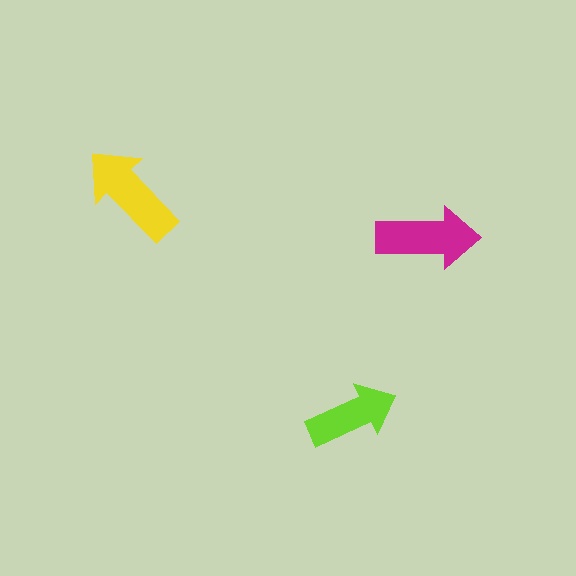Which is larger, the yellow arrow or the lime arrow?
The yellow one.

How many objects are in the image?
There are 3 objects in the image.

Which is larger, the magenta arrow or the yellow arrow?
The yellow one.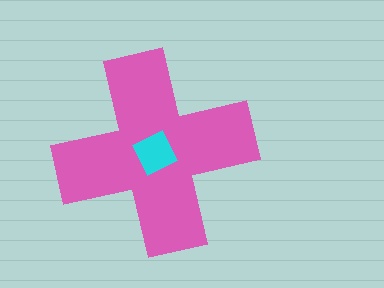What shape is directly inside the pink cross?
The cyan diamond.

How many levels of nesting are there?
2.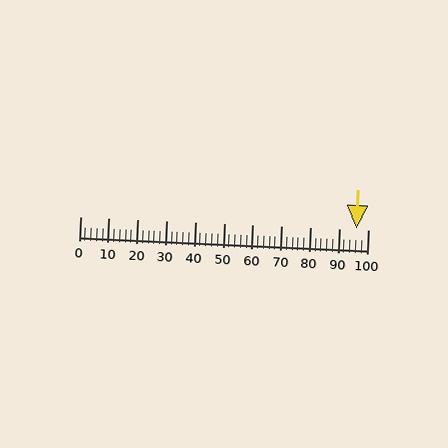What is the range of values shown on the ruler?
The ruler shows values from 0 to 100.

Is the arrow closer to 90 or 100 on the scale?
The arrow is closer to 100.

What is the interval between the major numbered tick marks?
The major tick marks are spaced 10 units apart.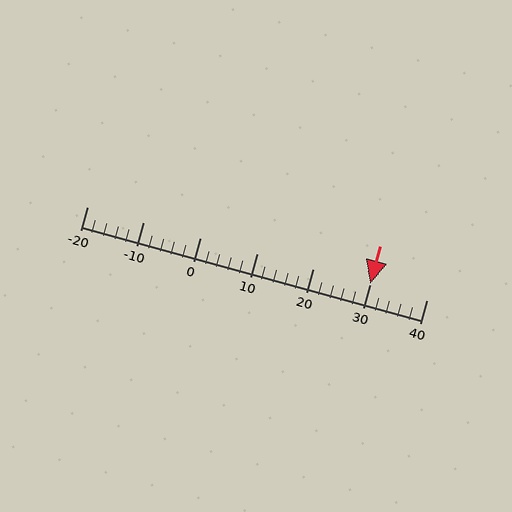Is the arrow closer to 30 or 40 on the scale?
The arrow is closer to 30.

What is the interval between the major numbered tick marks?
The major tick marks are spaced 10 units apart.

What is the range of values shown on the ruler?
The ruler shows values from -20 to 40.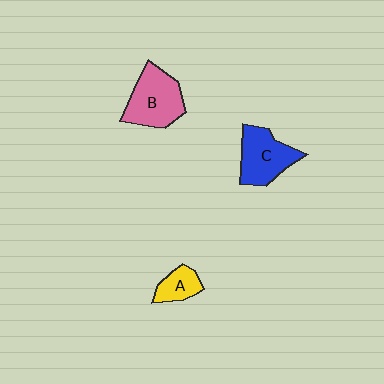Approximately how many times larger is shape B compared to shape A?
Approximately 2.3 times.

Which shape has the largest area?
Shape B (pink).